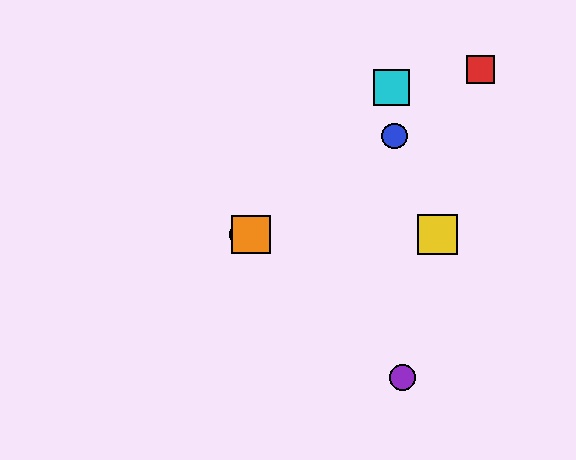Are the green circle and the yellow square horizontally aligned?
Yes, both are at y≈234.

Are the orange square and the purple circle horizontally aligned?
No, the orange square is at y≈234 and the purple circle is at y≈378.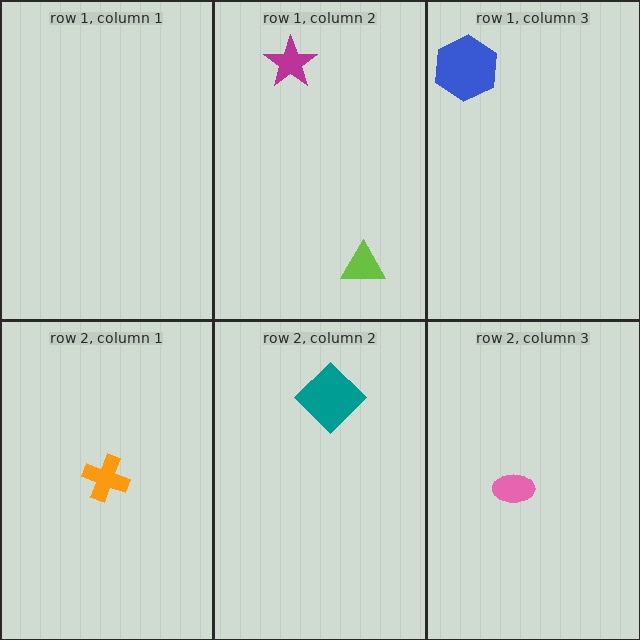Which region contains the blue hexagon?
The row 1, column 3 region.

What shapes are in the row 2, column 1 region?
The orange cross.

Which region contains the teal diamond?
The row 2, column 2 region.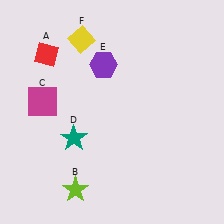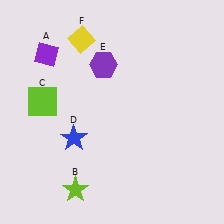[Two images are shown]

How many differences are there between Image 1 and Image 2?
There are 3 differences between the two images.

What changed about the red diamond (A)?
In Image 1, A is red. In Image 2, it changed to purple.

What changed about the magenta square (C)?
In Image 1, C is magenta. In Image 2, it changed to lime.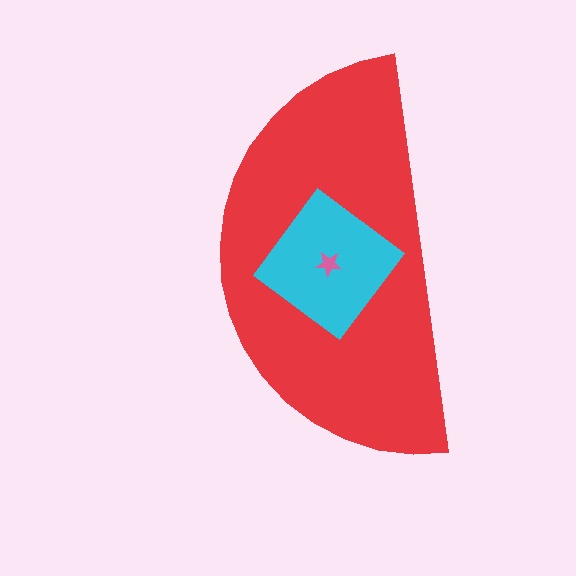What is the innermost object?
The pink star.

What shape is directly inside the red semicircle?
The cyan diamond.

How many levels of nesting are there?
3.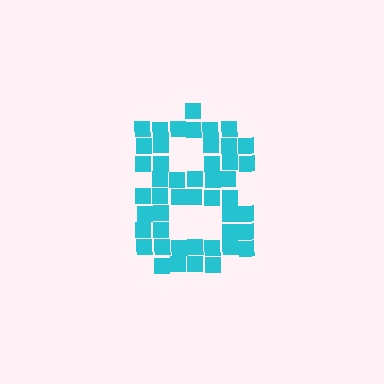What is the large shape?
The large shape is the digit 8.